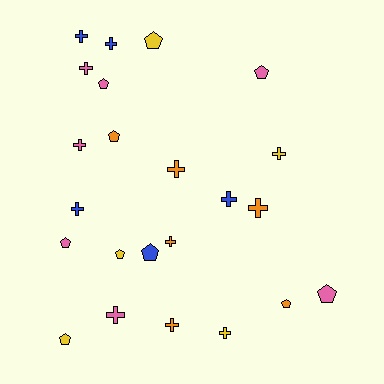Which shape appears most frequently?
Cross, with 13 objects.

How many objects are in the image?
There are 23 objects.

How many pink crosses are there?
There are 3 pink crosses.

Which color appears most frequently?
Pink, with 7 objects.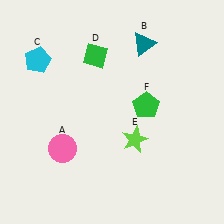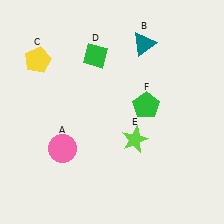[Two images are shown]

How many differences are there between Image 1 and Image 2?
There is 1 difference between the two images.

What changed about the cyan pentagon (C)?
In Image 1, C is cyan. In Image 2, it changed to yellow.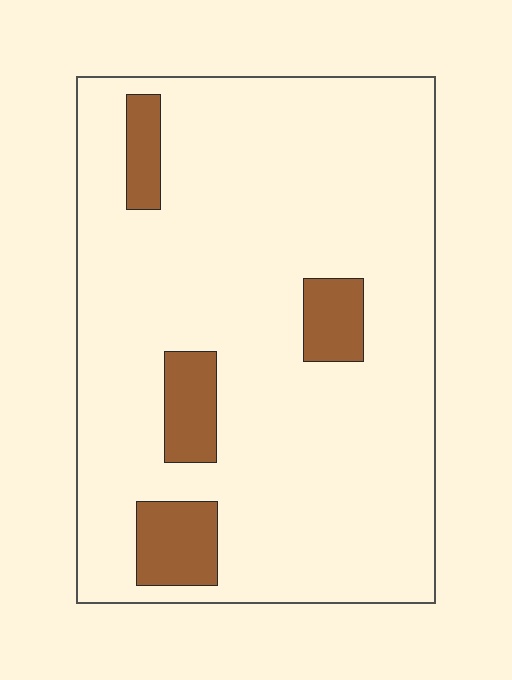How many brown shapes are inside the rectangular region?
4.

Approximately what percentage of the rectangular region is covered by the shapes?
Approximately 10%.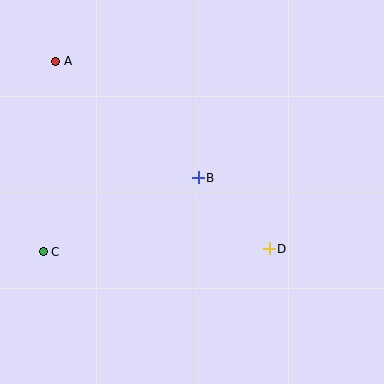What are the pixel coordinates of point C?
Point C is at (43, 252).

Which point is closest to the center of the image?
Point B at (198, 178) is closest to the center.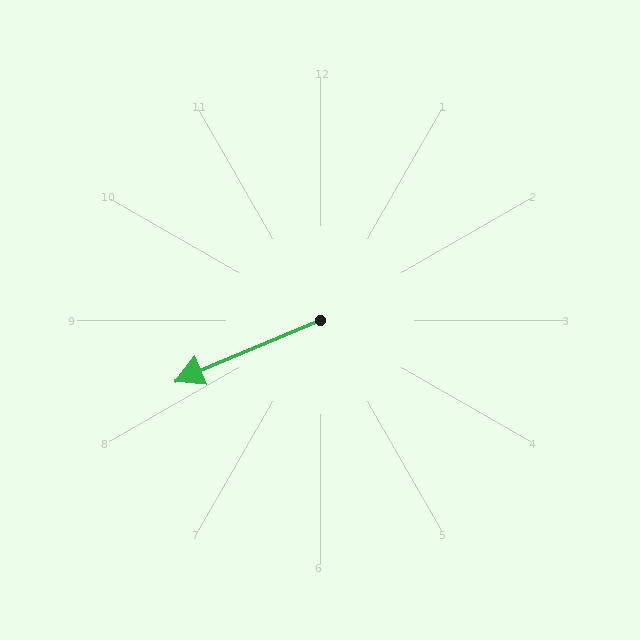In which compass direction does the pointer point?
Southwest.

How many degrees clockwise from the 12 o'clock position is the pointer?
Approximately 247 degrees.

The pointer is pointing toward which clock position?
Roughly 8 o'clock.